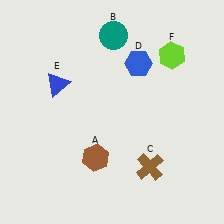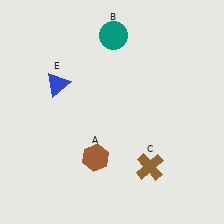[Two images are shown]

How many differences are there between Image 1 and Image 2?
There are 2 differences between the two images.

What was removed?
The blue hexagon (D), the lime hexagon (F) were removed in Image 2.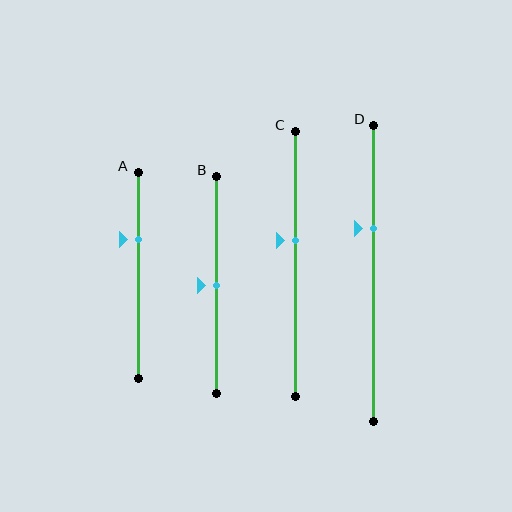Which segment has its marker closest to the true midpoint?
Segment B has its marker closest to the true midpoint.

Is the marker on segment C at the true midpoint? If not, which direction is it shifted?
No, the marker on segment C is shifted upward by about 9% of the segment length.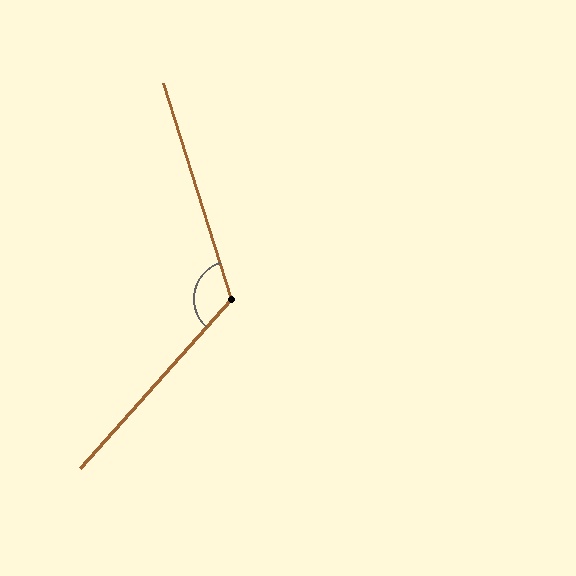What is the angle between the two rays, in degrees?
Approximately 121 degrees.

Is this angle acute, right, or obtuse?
It is obtuse.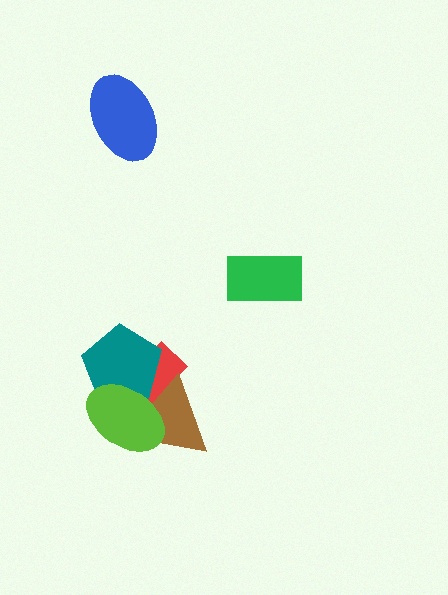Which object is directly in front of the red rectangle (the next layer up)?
The brown triangle is directly in front of the red rectangle.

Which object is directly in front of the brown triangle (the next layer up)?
The teal pentagon is directly in front of the brown triangle.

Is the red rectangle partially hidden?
Yes, it is partially covered by another shape.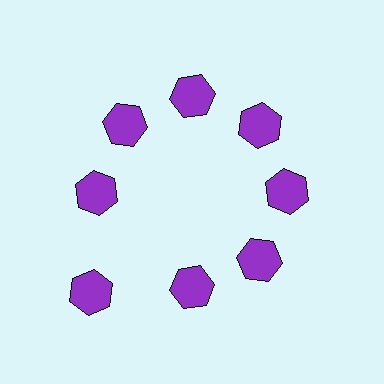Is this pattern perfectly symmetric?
No. The 8 purple hexagons are arranged in a ring, but one element near the 8 o'clock position is pushed outward from the center, breaking the 8-fold rotational symmetry.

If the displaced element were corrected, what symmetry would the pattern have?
It would have 8-fold rotational symmetry — the pattern would map onto itself every 45 degrees.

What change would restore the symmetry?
The symmetry would be restored by moving it inward, back onto the ring so that all 8 hexagons sit at equal angles and equal distance from the center.